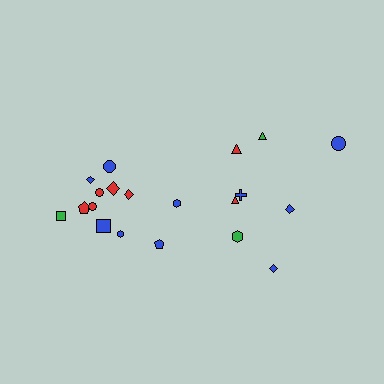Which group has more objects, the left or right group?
The left group.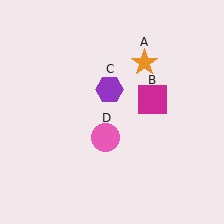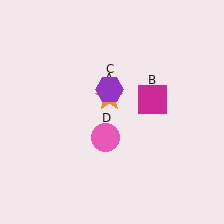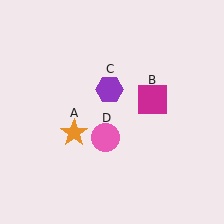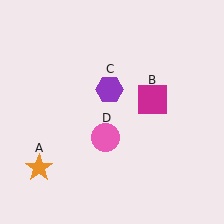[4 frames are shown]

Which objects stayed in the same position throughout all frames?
Magenta square (object B) and purple hexagon (object C) and pink circle (object D) remained stationary.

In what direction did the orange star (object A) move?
The orange star (object A) moved down and to the left.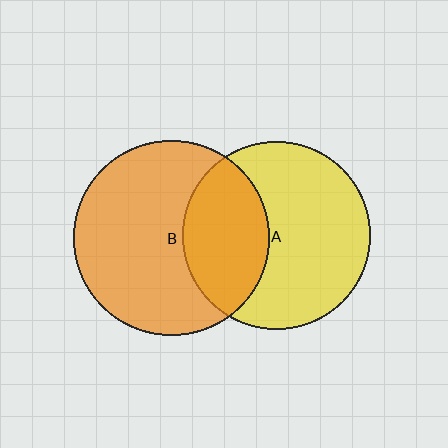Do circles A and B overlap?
Yes.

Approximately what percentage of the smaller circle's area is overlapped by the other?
Approximately 35%.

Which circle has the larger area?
Circle B (orange).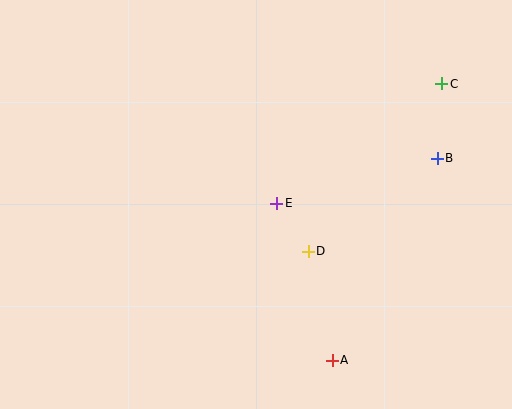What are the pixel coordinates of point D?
Point D is at (308, 251).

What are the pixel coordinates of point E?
Point E is at (277, 203).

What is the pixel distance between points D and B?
The distance between D and B is 159 pixels.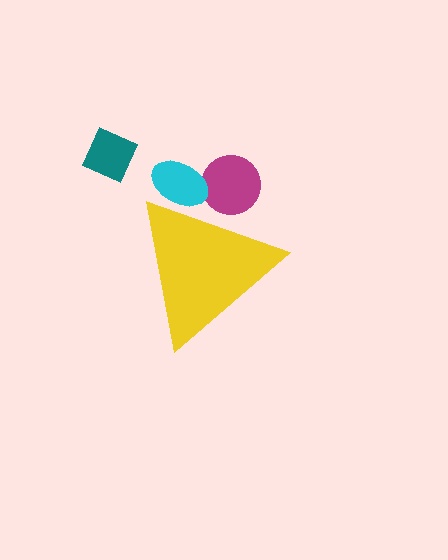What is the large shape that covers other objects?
A yellow triangle.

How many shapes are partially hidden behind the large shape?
2 shapes are partially hidden.